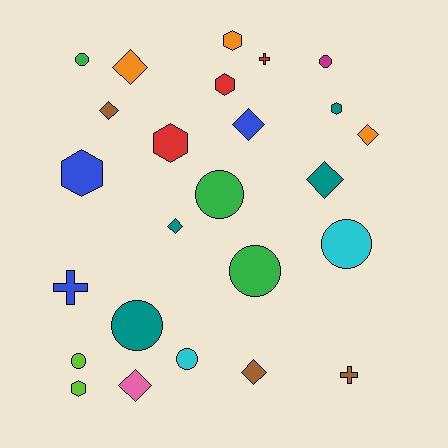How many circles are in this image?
There are 8 circles.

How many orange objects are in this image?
There are 3 orange objects.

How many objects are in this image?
There are 25 objects.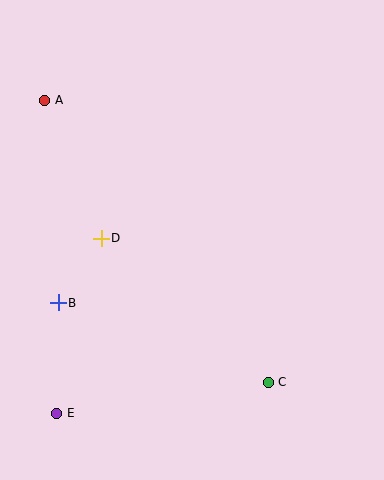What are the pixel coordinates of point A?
Point A is at (45, 100).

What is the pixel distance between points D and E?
The distance between D and E is 181 pixels.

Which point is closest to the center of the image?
Point D at (101, 238) is closest to the center.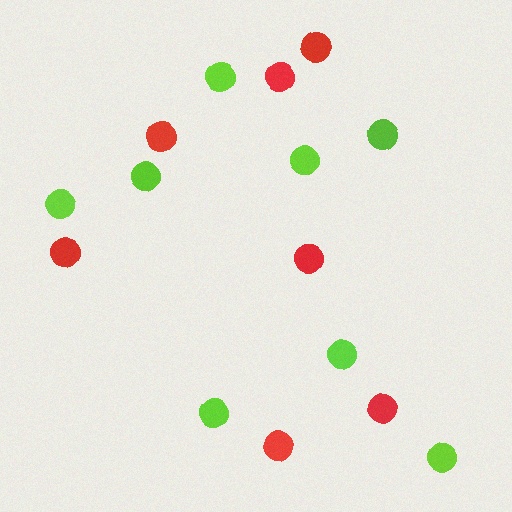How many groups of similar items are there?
There are 2 groups: one group of red circles (7) and one group of lime circles (8).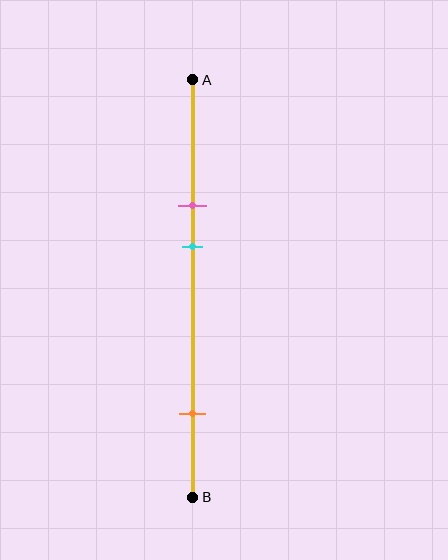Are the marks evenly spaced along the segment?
No, the marks are not evenly spaced.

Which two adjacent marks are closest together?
The pink and cyan marks are the closest adjacent pair.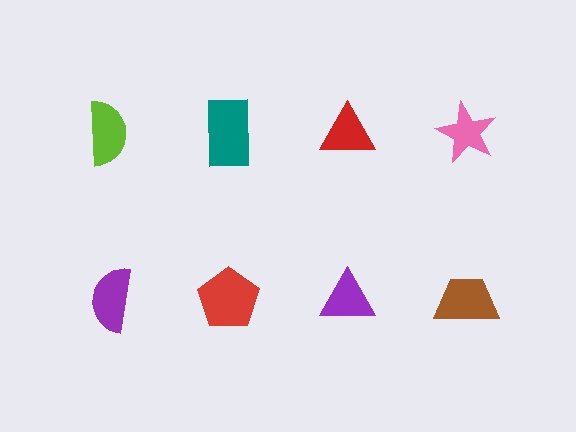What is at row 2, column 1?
A purple semicircle.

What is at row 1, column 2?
A teal rectangle.